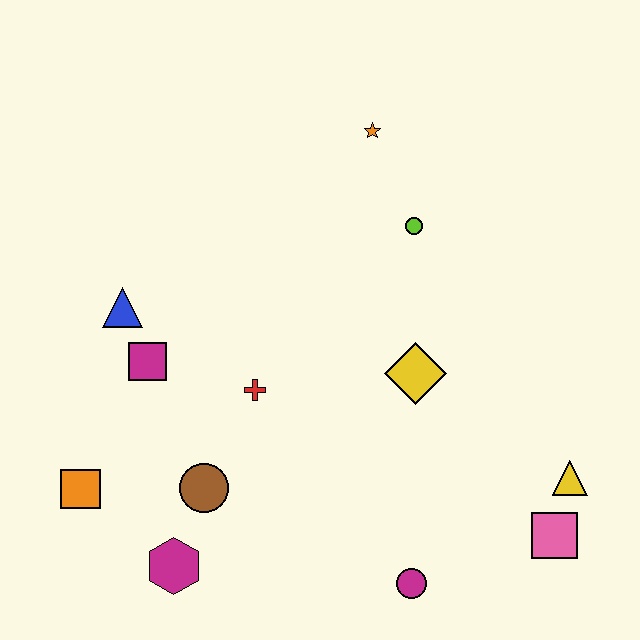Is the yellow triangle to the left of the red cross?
No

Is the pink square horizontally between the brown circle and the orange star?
No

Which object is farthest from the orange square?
The yellow triangle is farthest from the orange square.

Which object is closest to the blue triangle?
The magenta square is closest to the blue triangle.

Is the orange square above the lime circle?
No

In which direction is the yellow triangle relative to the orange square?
The yellow triangle is to the right of the orange square.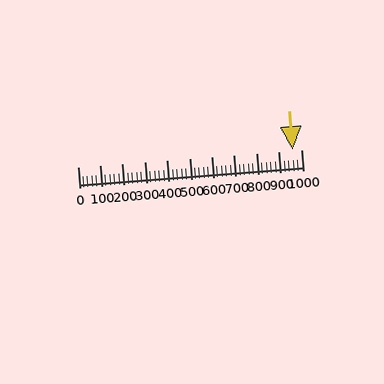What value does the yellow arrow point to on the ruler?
The yellow arrow points to approximately 960.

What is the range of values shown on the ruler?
The ruler shows values from 0 to 1000.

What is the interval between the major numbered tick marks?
The major tick marks are spaced 100 units apart.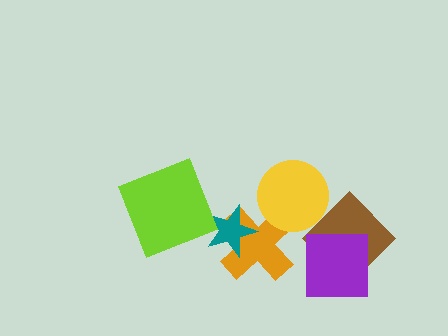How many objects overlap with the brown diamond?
2 objects overlap with the brown diamond.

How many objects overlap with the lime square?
0 objects overlap with the lime square.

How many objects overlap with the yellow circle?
2 objects overlap with the yellow circle.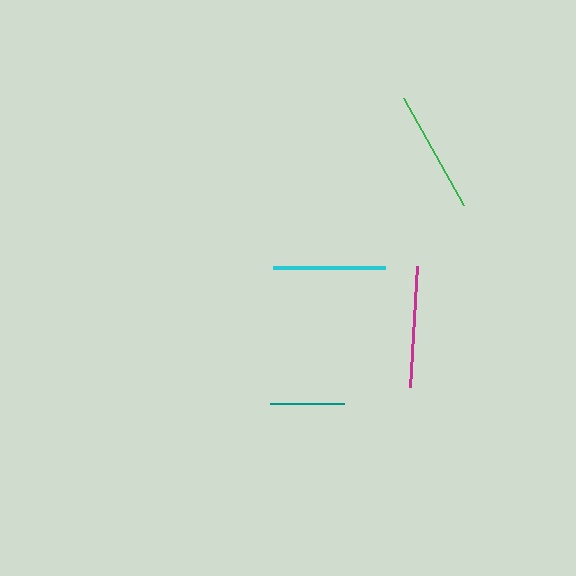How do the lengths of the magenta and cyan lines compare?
The magenta and cyan lines are approximately the same length.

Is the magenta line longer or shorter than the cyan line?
The magenta line is longer than the cyan line.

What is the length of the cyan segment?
The cyan segment is approximately 112 pixels long.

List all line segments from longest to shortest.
From longest to shortest: green, magenta, cyan, teal.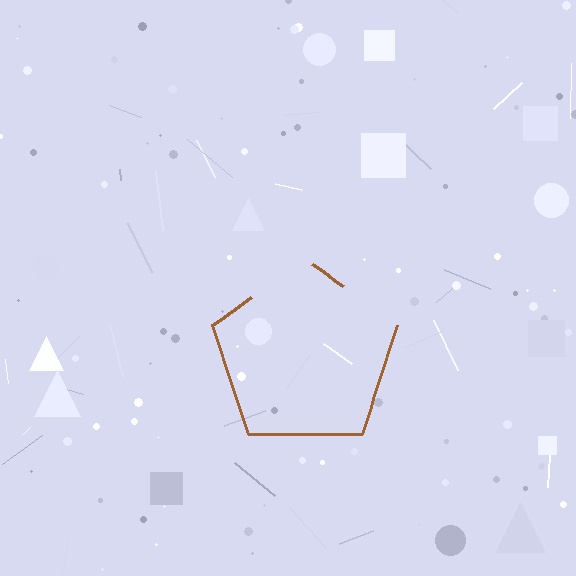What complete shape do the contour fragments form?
The contour fragments form a pentagon.